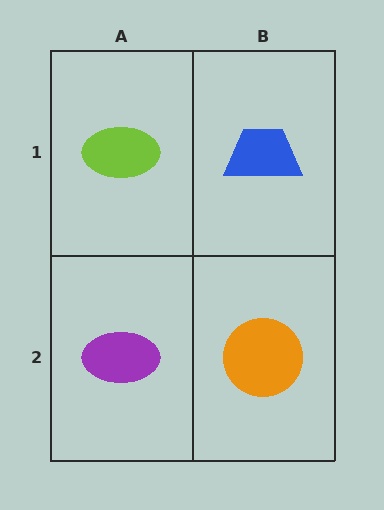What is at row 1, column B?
A blue trapezoid.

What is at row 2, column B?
An orange circle.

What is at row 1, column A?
A lime ellipse.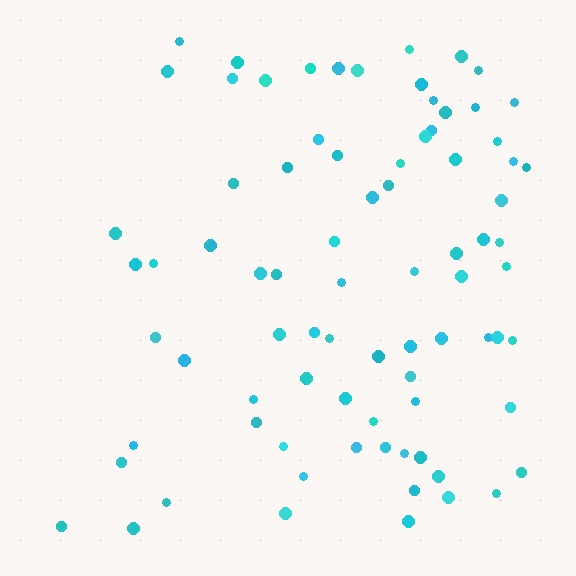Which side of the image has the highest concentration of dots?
The right.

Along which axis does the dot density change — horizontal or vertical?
Horizontal.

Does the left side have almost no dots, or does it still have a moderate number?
Still a moderate number, just noticeably fewer than the right.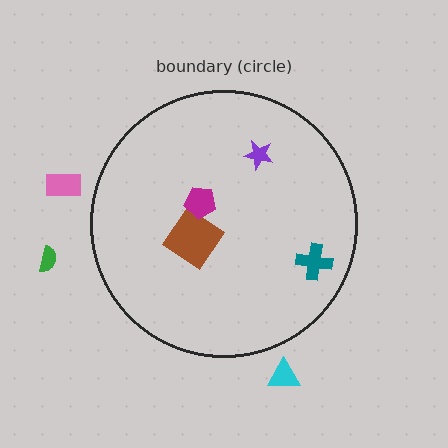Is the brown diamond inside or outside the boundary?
Inside.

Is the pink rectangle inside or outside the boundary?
Outside.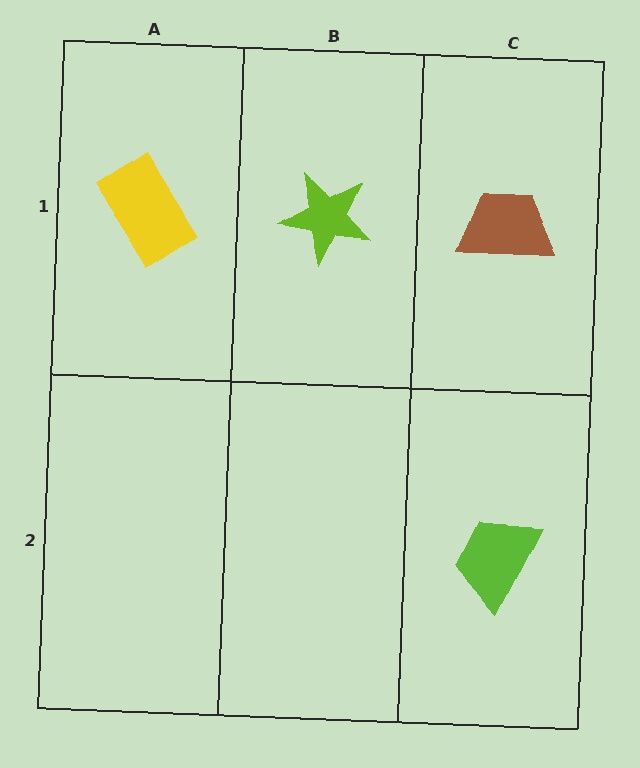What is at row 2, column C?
A lime trapezoid.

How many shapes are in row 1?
3 shapes.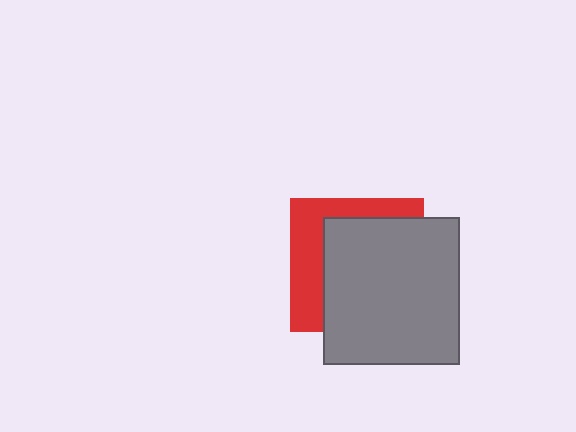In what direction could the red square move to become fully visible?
The red square could move toward the upper-left. That would shift it out from behind the gray rectangle entirely.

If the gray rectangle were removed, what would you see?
You would see the complete red square.